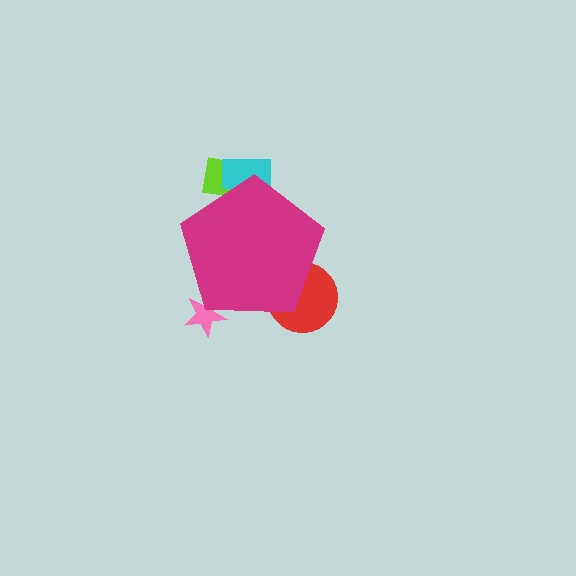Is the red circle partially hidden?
Yes, the red circle is partially hidden behind the magenta pentagon.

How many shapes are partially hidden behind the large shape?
4 shapes are partially hidden.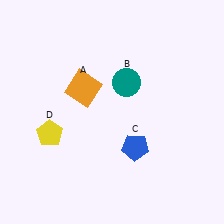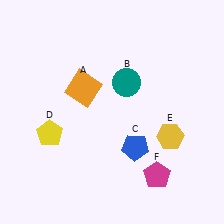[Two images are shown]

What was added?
A yellow hexagon (E), a magenta pentagon (F) were added in Image 2.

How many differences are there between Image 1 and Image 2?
There are 2 differences between the two images.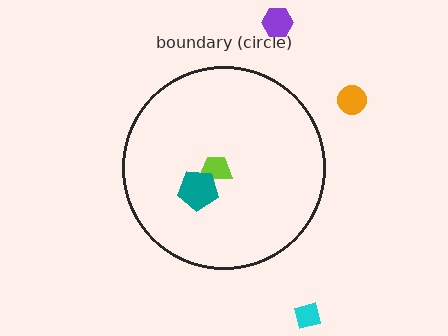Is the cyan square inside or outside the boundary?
Outside.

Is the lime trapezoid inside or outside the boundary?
Inside.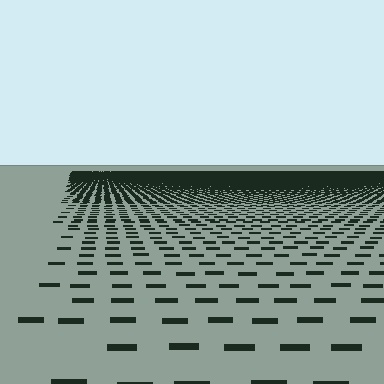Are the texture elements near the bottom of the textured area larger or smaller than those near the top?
Larger. Near the bottom, elements are closer to the viewer and appear at a bigger on-screen size.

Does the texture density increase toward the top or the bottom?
Density increases toward the top.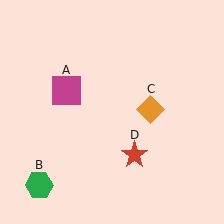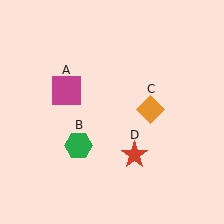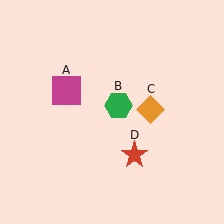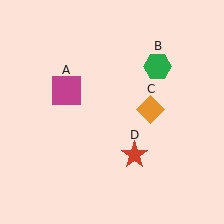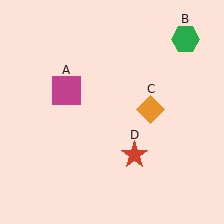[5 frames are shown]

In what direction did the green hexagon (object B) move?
The green hexagon (object B) moved up and to the right.